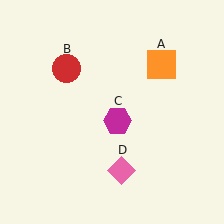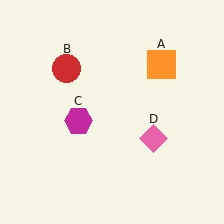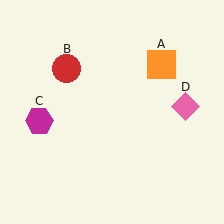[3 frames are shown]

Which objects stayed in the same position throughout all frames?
Orange square (object A) and red circle (object B) remained stationary.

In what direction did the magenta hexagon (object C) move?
The magenta hexagon (object C) moved left.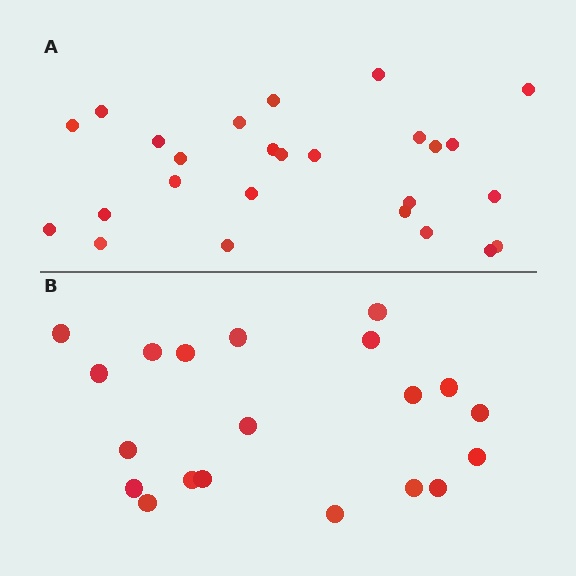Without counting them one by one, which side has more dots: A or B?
Region A (the top region) has more dots.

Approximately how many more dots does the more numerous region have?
Region A has about 6 more dots than region B.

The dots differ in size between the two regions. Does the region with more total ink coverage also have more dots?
No. Region B has more total ink coverage because its dots are larger, but region A actually contains more individual dots. Total area can be misleading — the number of items is what matters here.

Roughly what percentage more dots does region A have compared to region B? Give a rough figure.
About 30% more.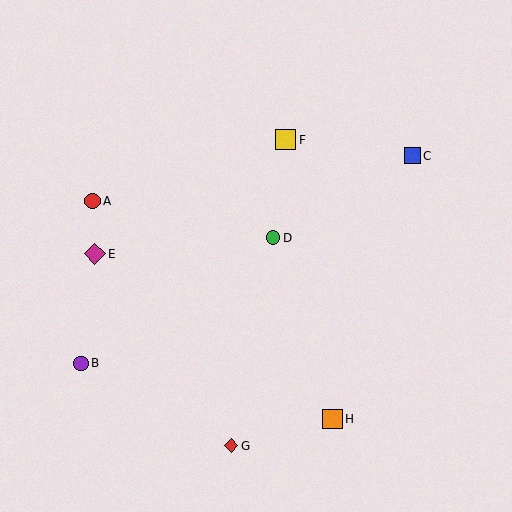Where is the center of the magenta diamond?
The center of the magenta diamond is at (95, 254).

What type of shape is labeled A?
Shape A is a red circle.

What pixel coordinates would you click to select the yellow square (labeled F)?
Click at (286, 140) to select the yellow square F.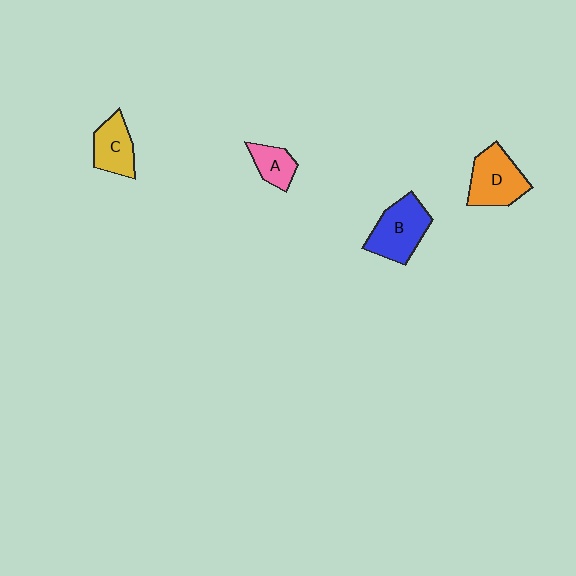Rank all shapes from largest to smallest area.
From largest to smallest: B (blue), D (orange), C (yellow), A (pink).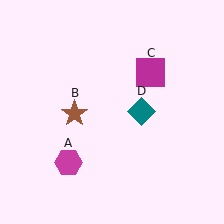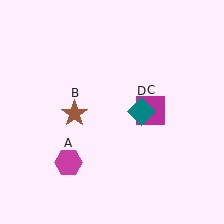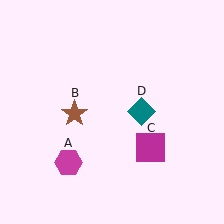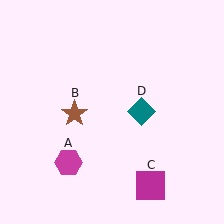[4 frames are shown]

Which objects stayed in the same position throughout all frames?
Magenta hexagon (object A) and brown star (object B) and teal diamond (object D) remained stationary.